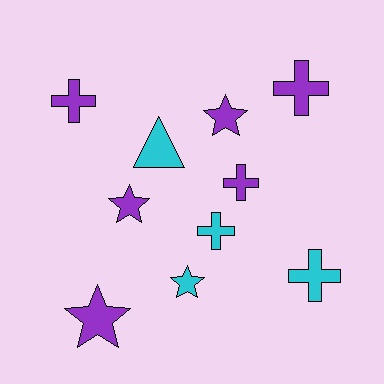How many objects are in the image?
There are 10 objects.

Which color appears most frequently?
Purple, with 6 objects.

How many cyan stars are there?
There is 1 cyan star.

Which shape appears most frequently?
Cross, with 5 objects.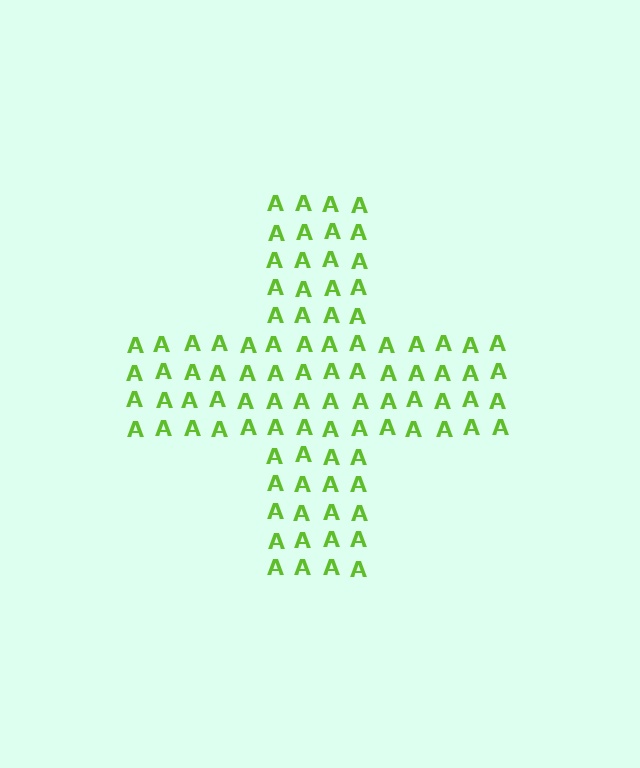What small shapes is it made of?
It is made of small letter A's.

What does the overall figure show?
The overall figure shows a cross.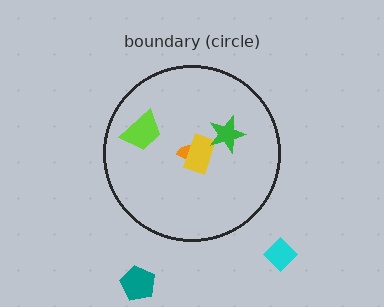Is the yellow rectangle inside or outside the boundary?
Inside.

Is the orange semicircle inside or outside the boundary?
Inside.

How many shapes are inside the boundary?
4 inside, 2 outside.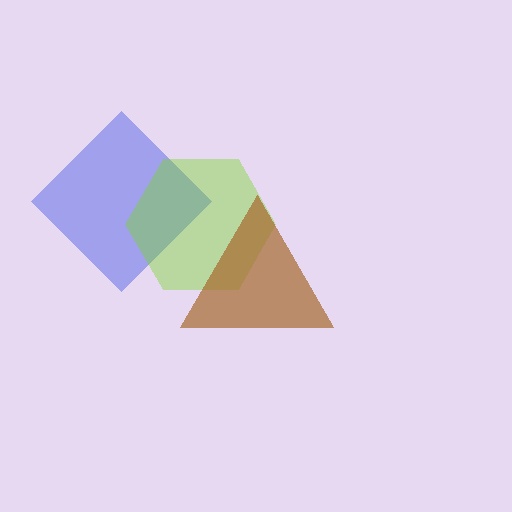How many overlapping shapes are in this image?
There are 3 overlapping shapes in the image.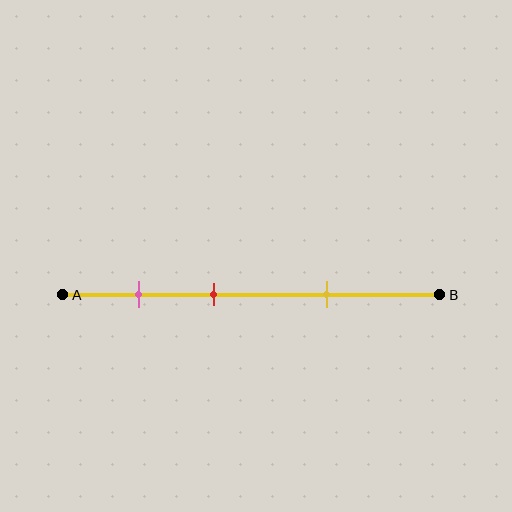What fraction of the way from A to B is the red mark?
The red mark is approximately 40% (0.4) of the way from A to B.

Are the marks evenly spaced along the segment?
Yes, the marks are approximately evenly spaced.